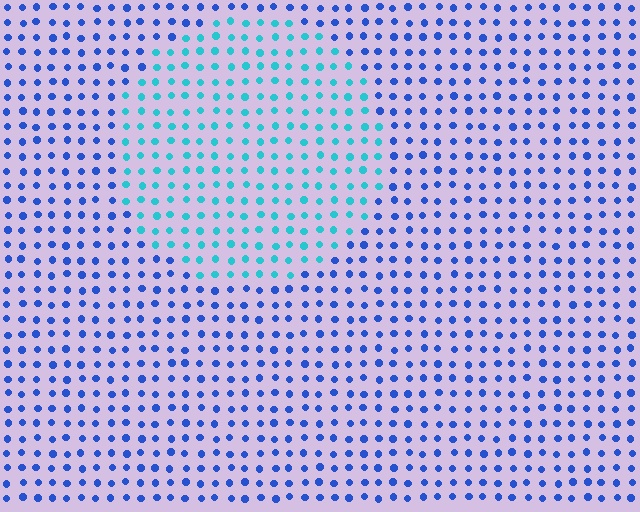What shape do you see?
I see a circle.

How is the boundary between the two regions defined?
The boundary is defined purely by a slight shift in hue (about 41 degrees). Spacing, size, and orientation are identical on both sides.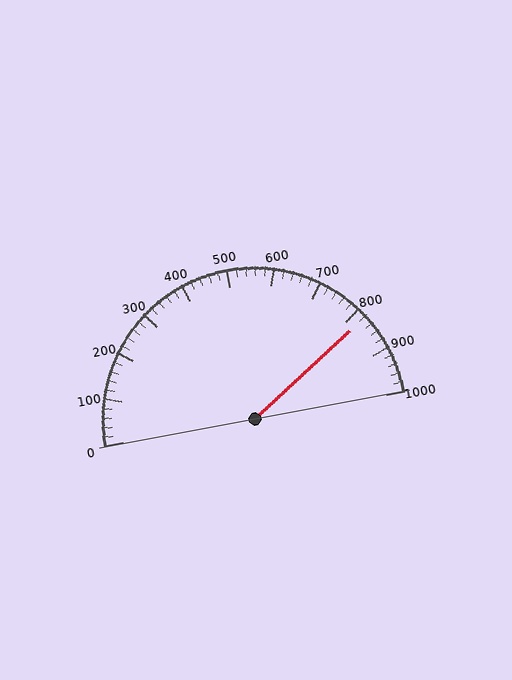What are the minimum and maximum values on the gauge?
The gauge ranges from 0 to 1000.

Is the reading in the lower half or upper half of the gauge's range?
The reading is in the upper half of the range (0 to 1000).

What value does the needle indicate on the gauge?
The needle indicates approximately 820.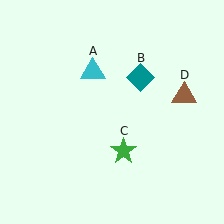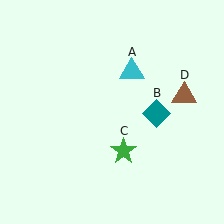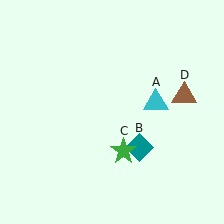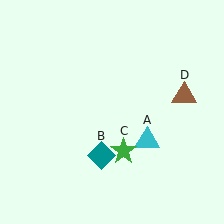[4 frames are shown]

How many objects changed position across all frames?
2 objects changed position: cyan triangle (object A), teal diamond (object B).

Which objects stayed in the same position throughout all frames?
Green star (object C) and brown triangle (object D) remained stationary.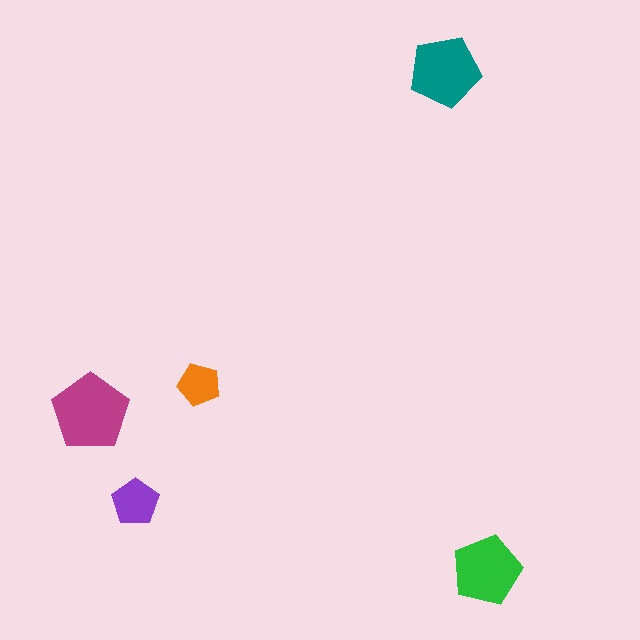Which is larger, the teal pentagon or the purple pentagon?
The teal one.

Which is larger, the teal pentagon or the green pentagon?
The teal one.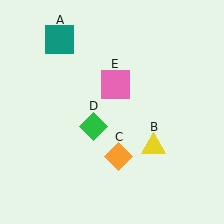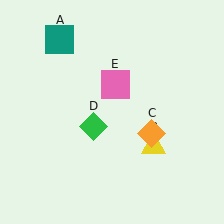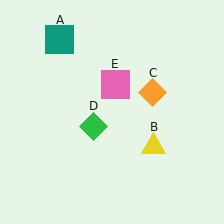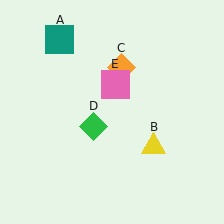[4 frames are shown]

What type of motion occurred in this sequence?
The orange diamond (object C) rotated counterclockwise around the center of the scene.